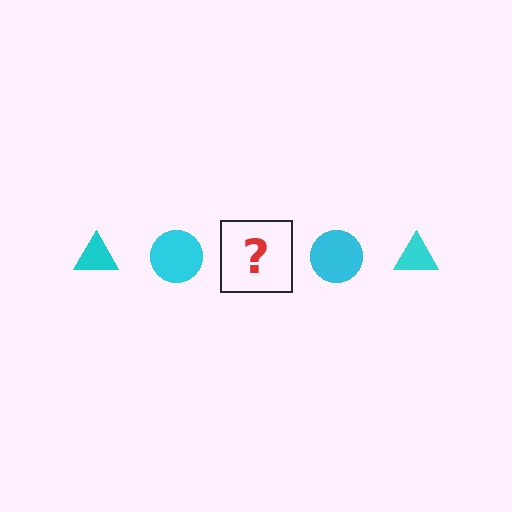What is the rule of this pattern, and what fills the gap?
The rule is that the pattern cycles through triangle, circle shapes in cyan. The gap should be filled with a cyan triangle.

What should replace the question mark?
The question mark should be replaced with a cyan triangle.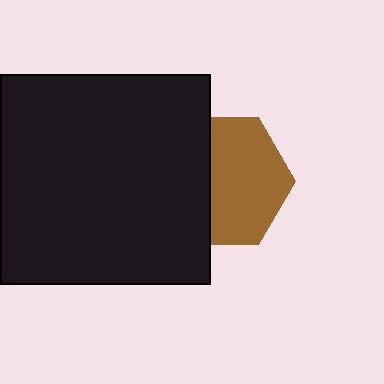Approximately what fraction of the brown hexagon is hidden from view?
Roughly 40% of the brown hexagon is hidden behind the black square.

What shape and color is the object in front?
The object in front is a black square.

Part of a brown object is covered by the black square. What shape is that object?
It is a hexagon.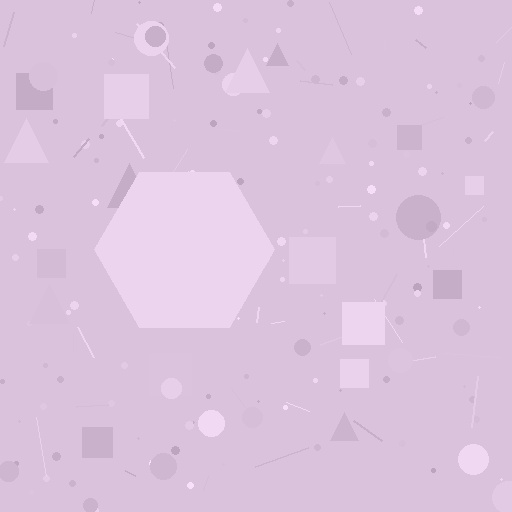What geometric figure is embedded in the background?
A hexagon is embedded in the background.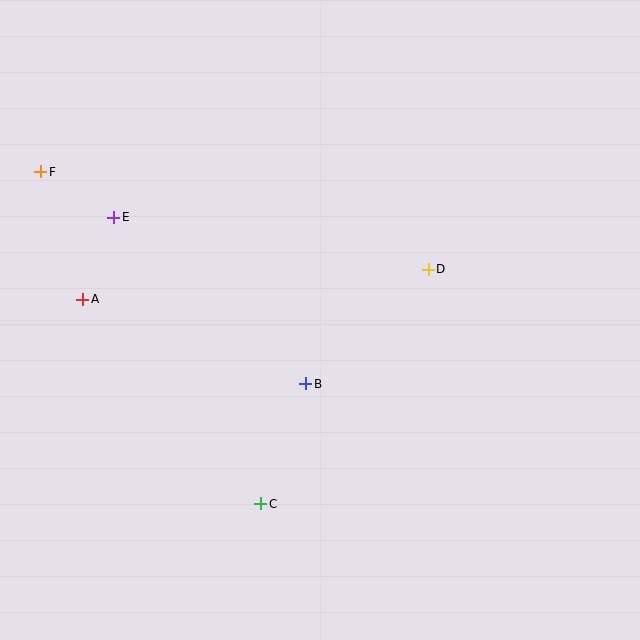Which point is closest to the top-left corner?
Point F is closest to the top-left corner.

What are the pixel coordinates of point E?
Point E is at (114, 217).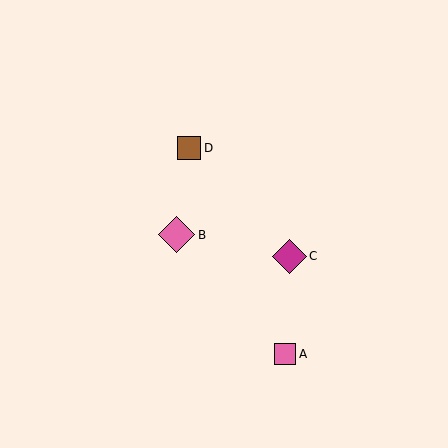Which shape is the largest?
The pink diamond (labeled B) is the largest.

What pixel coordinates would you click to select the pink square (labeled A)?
Click at (285, 354) to select the pink square A.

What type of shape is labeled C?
Shape C is a magenta diamond.